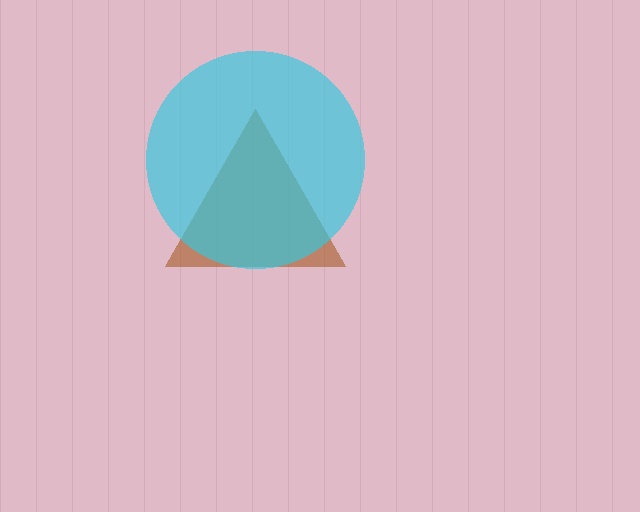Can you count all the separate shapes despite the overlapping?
Yes, there are 2 separate shapes.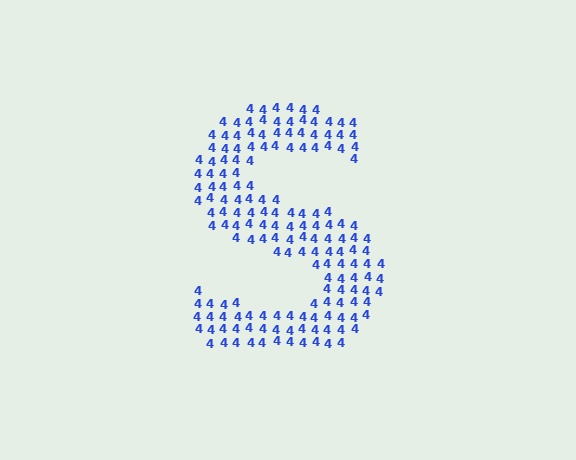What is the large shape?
The large shape is the letter S.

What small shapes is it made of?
It is made of small digit 4's.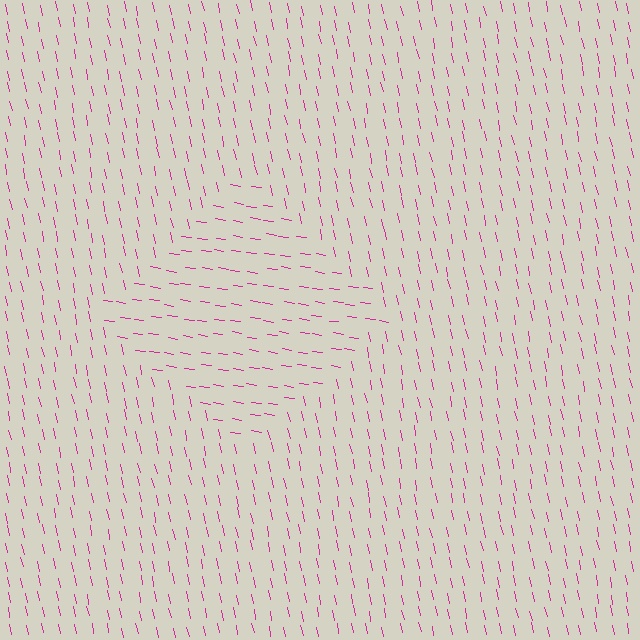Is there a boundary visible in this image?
Yes, there is a texture boundary formed by a change in line orientation.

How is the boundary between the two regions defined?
The boundary is defined purely by a change in line orientation (approximately 70 degrees difference). All lines are the same color and thickness.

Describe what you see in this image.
The image is filled with small magenta line segments. A diamond region in the image has lines oriented differently from the surrounding lines, creating a visible texture boundary.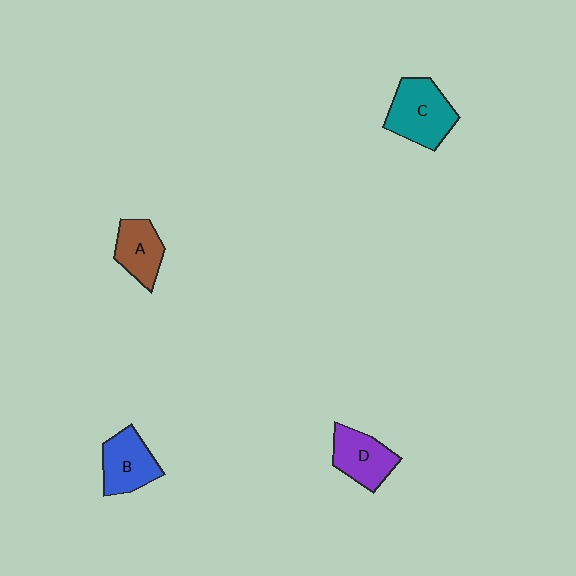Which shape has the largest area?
Shape C (teal).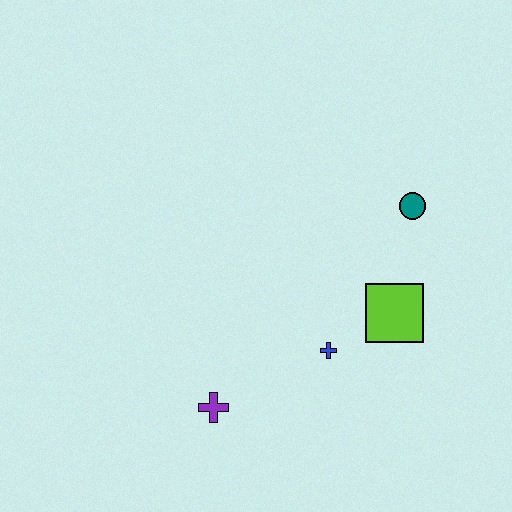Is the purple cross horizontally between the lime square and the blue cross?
No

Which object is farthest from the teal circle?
The purple cross is farthest from the teal circle.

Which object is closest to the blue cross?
The lime square is closest to the blue cross.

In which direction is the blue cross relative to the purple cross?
The blue cross is to the right of the purple cross.